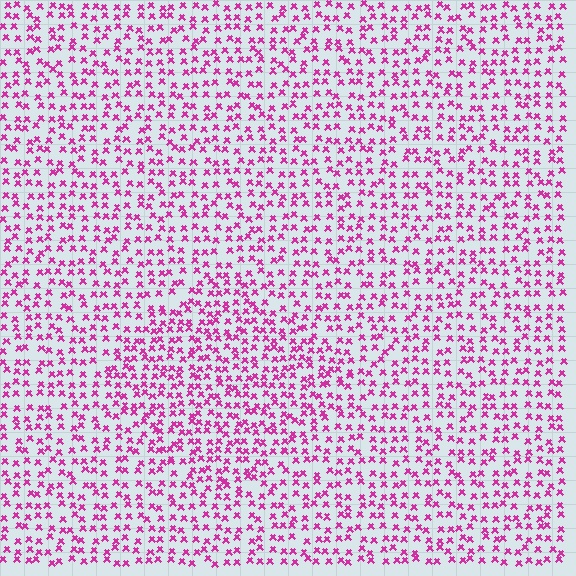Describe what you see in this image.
The image contains small magenta elements arranged at two different densities. A diamond-shaped region is visible where the elements are more densely packed than the surrounding area.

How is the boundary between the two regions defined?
The boundary is defined by a change in element density (approximately 1.4x ratio). All elements are the same color, size, and shape.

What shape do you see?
I see a diamond.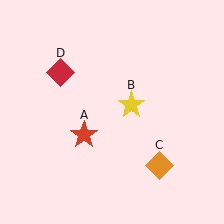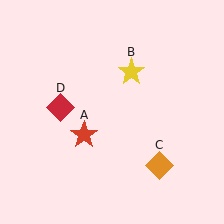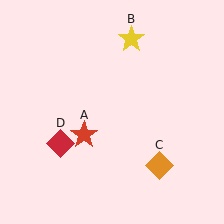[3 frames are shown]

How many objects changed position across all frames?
2 objects changed position: yellow star (object B), red diamond (object D).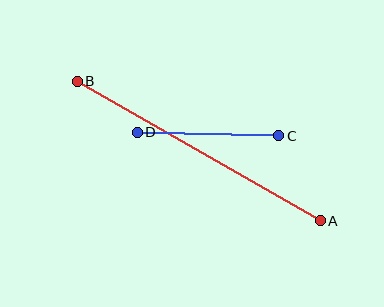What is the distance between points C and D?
The distance is approximately 142 pixels.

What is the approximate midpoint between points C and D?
The midpoint is at approximately (208, 134) pixels.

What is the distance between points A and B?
The distance is approximately 280 pixels.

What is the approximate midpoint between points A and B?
The midpoint is at approximately (199, 151) pixels.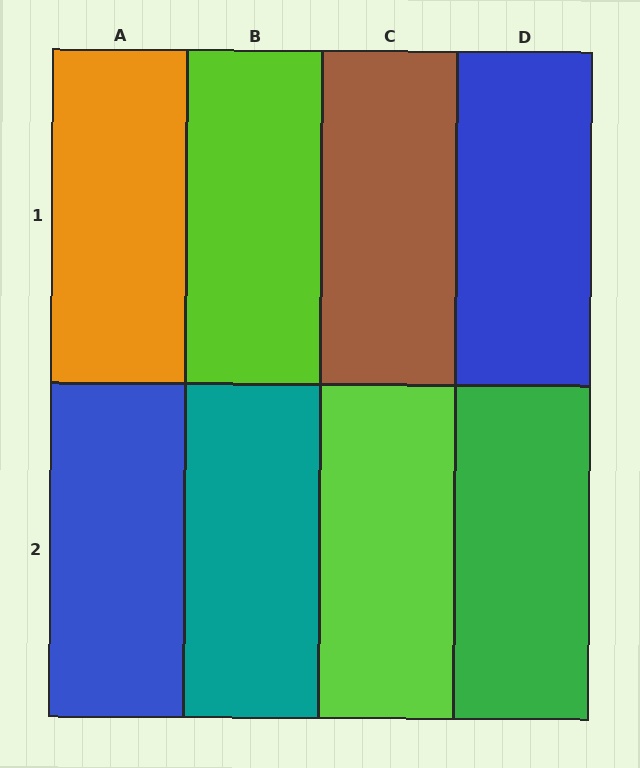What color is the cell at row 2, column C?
Lime.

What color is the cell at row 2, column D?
Green.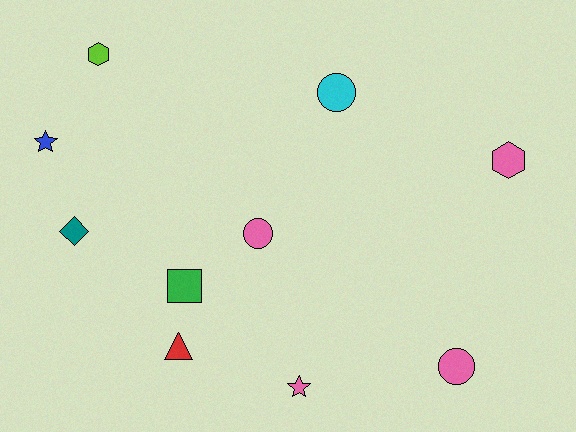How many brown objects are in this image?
There are no brown objects.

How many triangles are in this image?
There is 1 triangle.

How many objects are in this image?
There are 10 objects.